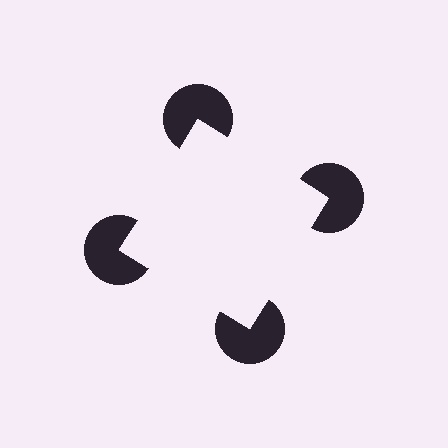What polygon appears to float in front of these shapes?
An illusory square — its edges are inferred from the aligned wedge cuts in the pac-man discs, not physically drawn.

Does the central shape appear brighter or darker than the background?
It typically appears slightly brighter than the background, even though no actual brightness change is drawn.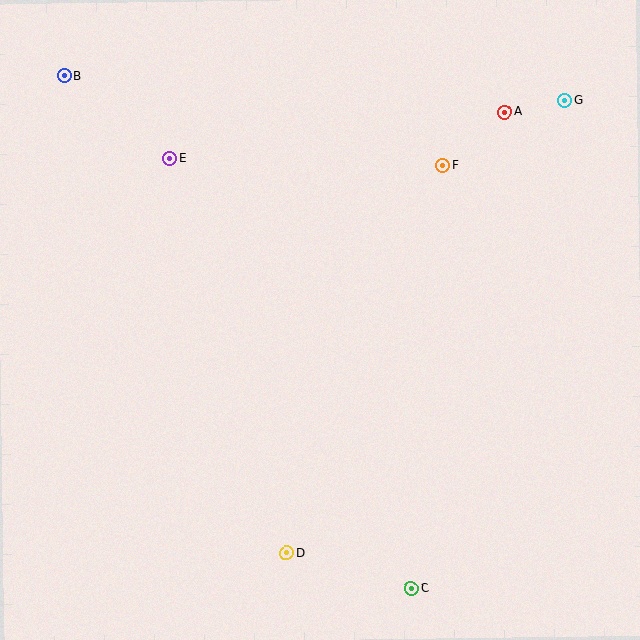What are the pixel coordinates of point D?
Point D is at (287, 553).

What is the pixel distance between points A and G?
The distance between A and G is 61 pixels.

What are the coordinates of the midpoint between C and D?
The midpoint between C and D is at (349, 571).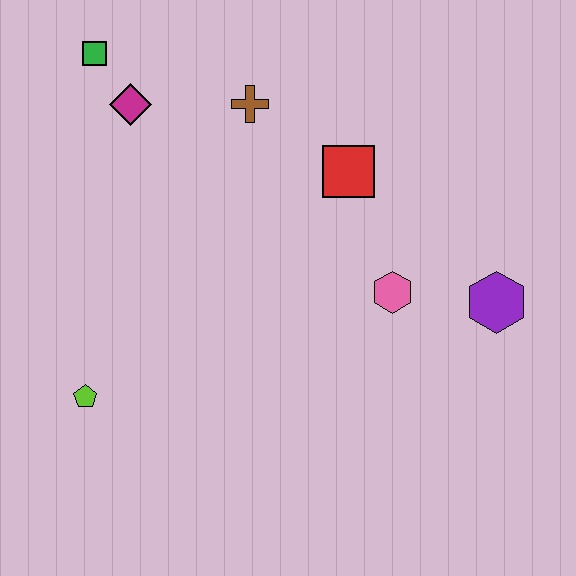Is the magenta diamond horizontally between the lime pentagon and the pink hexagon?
Yes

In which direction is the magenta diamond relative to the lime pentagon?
The magenta diamond is above the lime pentagon.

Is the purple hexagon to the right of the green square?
Yes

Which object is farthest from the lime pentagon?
The purple hexagon is farthest from the lime pentagon.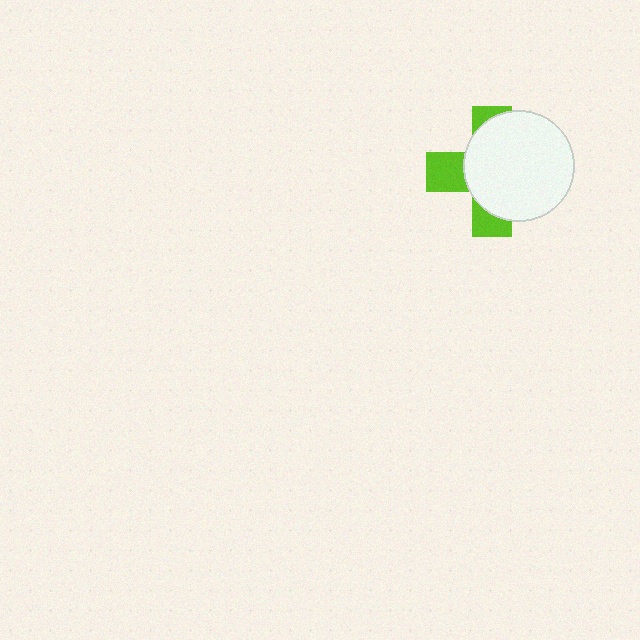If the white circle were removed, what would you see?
You would see the complete lime cross.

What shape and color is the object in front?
The object in front is a white circle.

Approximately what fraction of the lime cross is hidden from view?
Roughly 65% of the lime cross is hidden behind the white circle.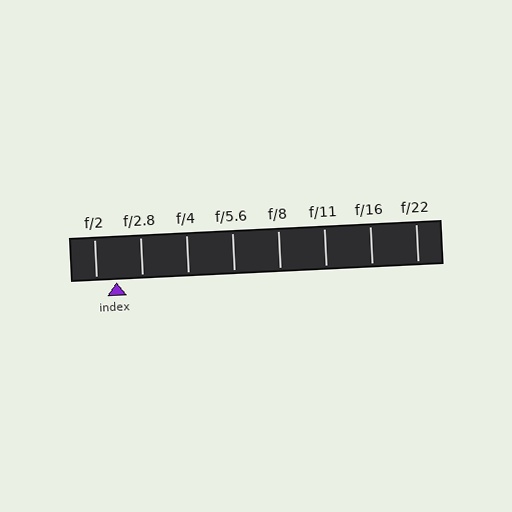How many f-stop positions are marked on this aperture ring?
There are 8 f-stop positions marked.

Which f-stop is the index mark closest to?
The index mark is closest to f/2.